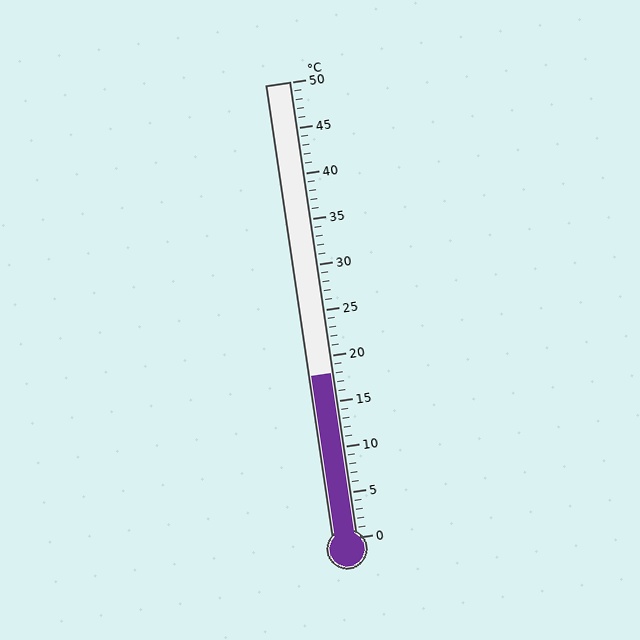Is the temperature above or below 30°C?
The temperature is below 30°C.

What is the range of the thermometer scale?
The thermometer scale ranges from 0°C to 50°C.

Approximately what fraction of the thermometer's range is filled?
The thermometer is filled to approximately 35% of its range.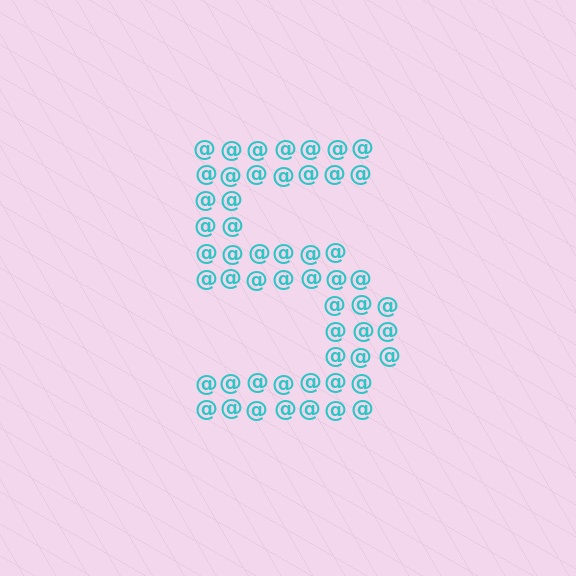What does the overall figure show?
The overall figure shows the digit 5.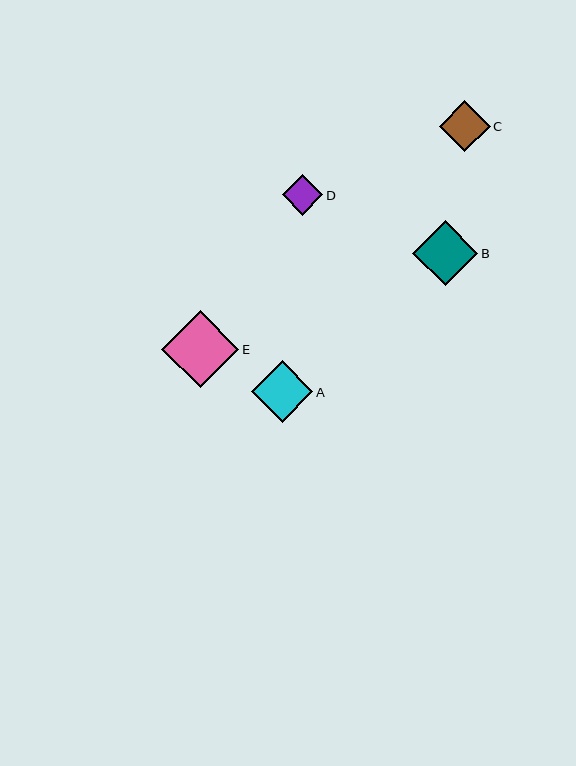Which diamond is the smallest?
Diamond D is the smallest with a size of approximately 41 pixels.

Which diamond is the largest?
Diamond E is the largest with a size of approximately 77 pixels.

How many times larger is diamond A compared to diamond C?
Diamond A is approximately 1.2 times the size of diamond C.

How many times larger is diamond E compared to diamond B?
Diamond E is approximately 1.2 times the size of diamond B.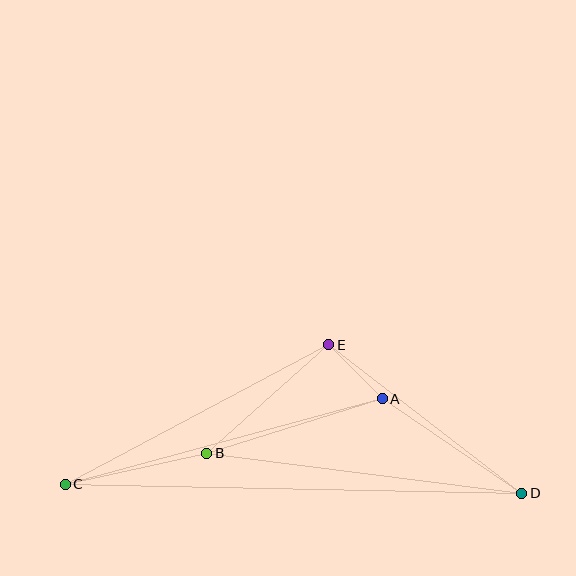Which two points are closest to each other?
Points A and E are closest to each other.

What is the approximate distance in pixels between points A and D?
The distance between A and D is approximately 168 pixels.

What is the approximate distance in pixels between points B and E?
The distance between B and E is approximately 163 pixels.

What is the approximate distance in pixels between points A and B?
The distance between A and B is approximately 184 pixels.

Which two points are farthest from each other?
Points C and D are farthest from each other.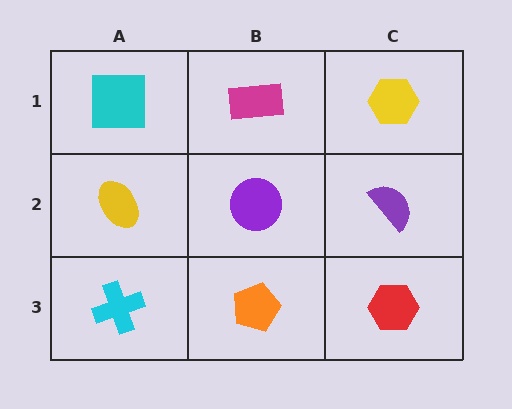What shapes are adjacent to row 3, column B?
A purple circle (row 2, column B), a cyan cross (row 3, column A), a red hexagon (row 3, column C).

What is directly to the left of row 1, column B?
A cyan square.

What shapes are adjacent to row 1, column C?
A purple semicircle (row 2, column C), a magenta rectangle (row 1, column B).